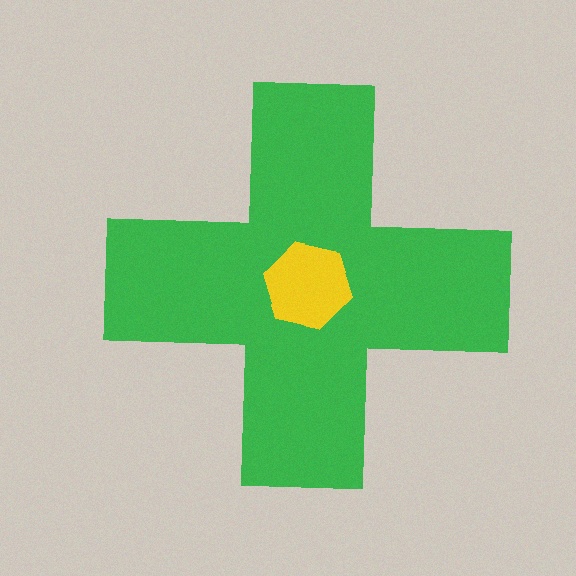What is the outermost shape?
The green cross.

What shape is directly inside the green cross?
The yellow hexagon.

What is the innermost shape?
The yellow hexagon.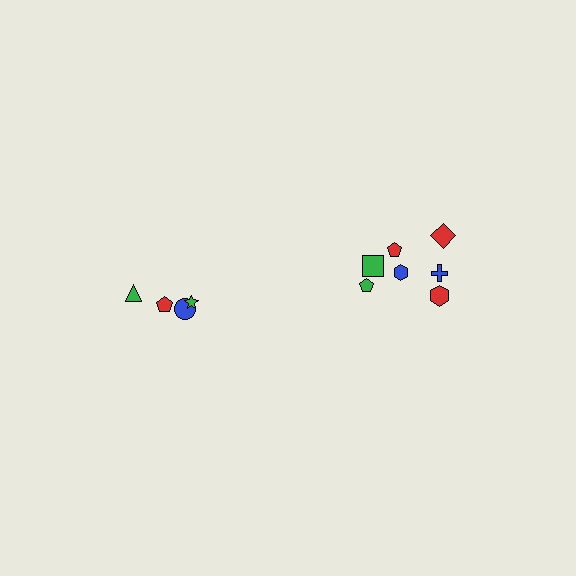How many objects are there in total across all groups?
There are 11 objects.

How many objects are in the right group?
There are 7 objects.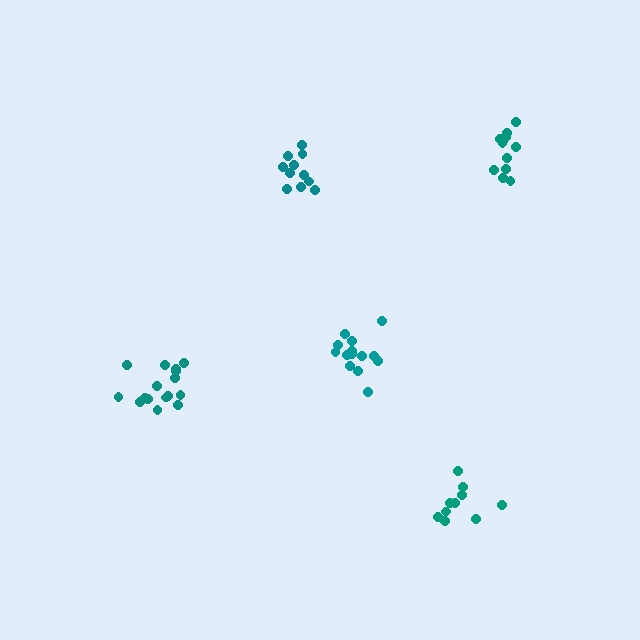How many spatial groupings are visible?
There are 5 spatial groupings.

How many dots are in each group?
Group 1: 16 dots, Group 2: 10 dots, Group 3: 11 dots, Group 4: 14 dots, Group 5: 12 dots (63 total).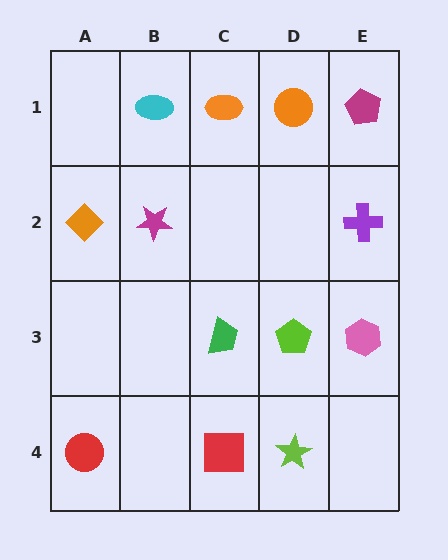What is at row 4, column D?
A lime star.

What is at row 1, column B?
A cyan ellipse.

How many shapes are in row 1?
4 shapes.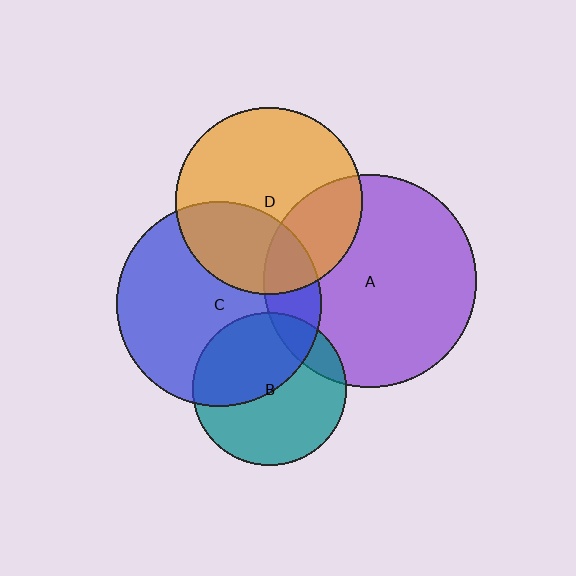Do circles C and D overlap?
Yes.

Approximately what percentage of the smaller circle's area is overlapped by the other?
Approximately 35%.